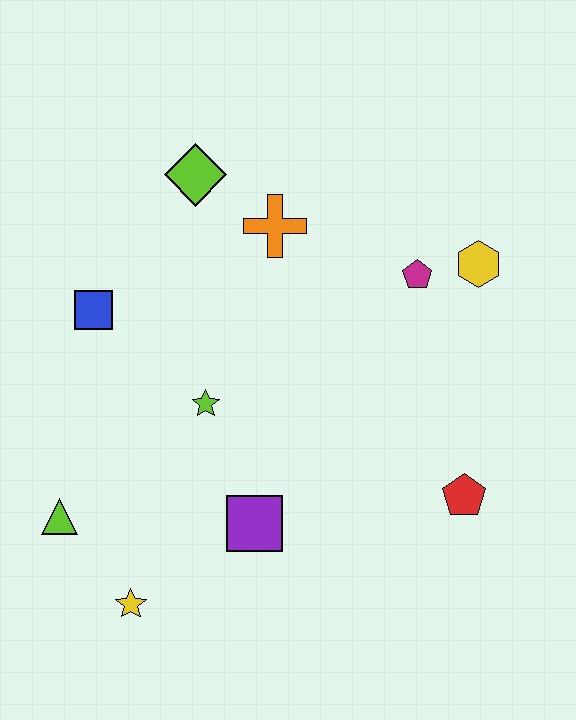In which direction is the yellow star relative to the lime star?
The yellow star is below the lime star.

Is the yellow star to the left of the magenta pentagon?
Yes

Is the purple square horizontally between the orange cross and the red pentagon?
No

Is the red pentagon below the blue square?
Yes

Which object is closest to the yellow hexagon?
The magenta pentagon is closest to the yellow hexagon.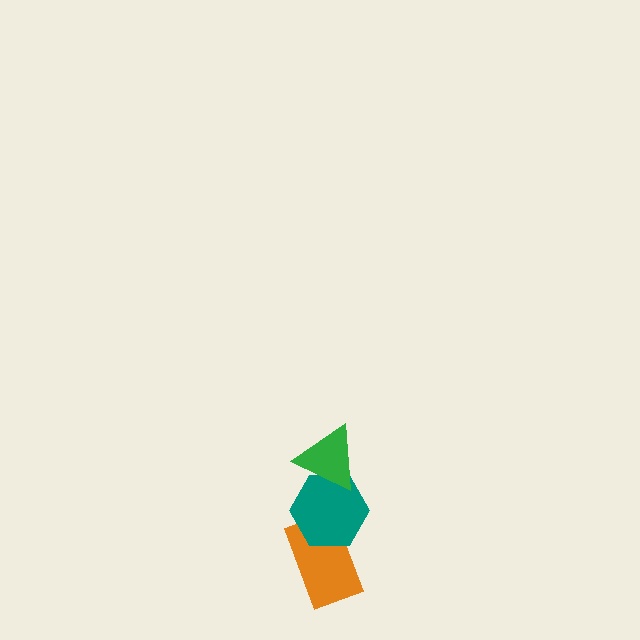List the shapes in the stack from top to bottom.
From top to bottom: the green triangle, the teal hexagon, the orange rectangle.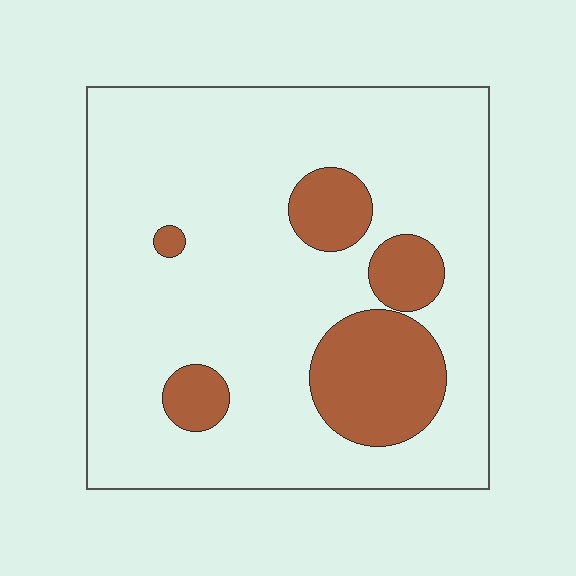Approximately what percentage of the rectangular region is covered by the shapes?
Approximately 20%.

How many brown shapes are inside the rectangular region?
5.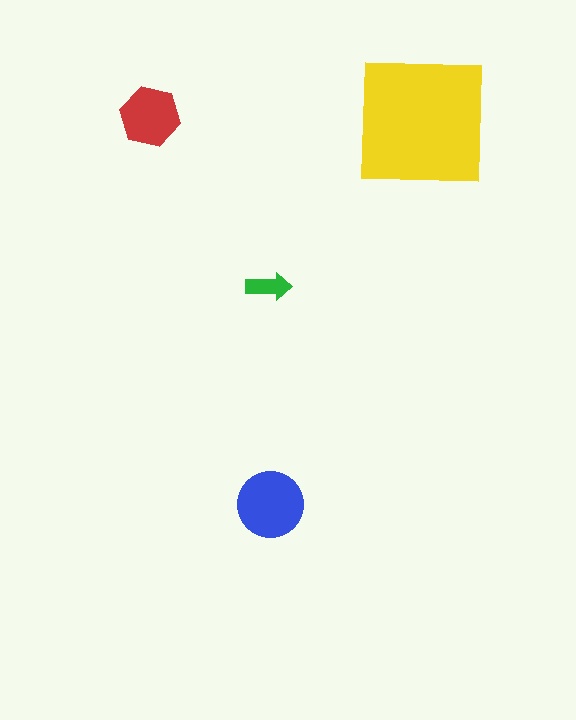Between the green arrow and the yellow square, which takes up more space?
The yellow square.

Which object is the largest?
The yellow square.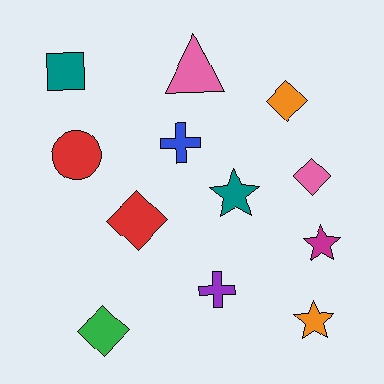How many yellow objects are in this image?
There are no yellow objects.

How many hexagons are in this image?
There are no hexagons.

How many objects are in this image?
There are 12 objects.